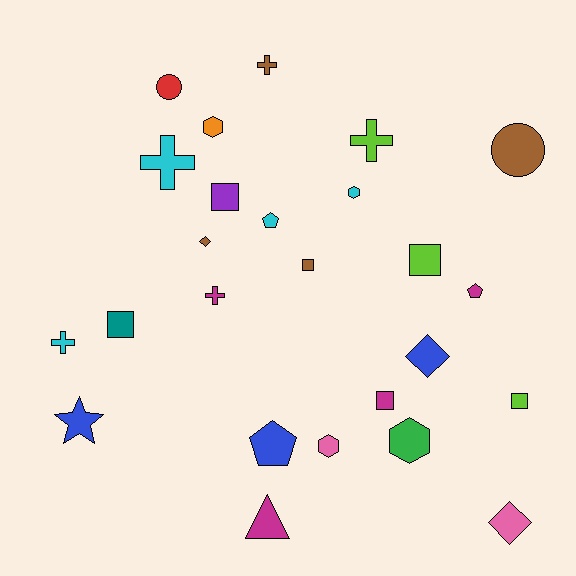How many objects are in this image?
There are 25 objects.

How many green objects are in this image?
There is 1 green object.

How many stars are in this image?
There is 1 star.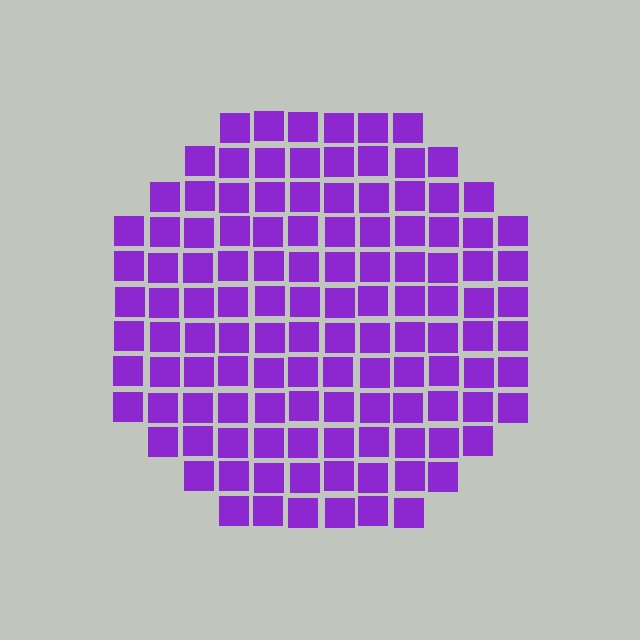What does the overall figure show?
The overall figure shows a circle.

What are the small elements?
The small elements are squares.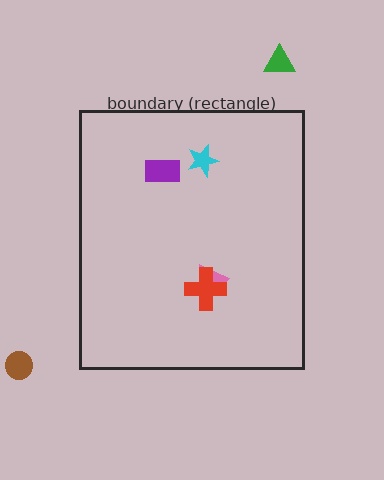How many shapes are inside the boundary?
4 inside, 2 outside.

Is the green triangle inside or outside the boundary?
Outside.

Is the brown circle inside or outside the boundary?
Outside.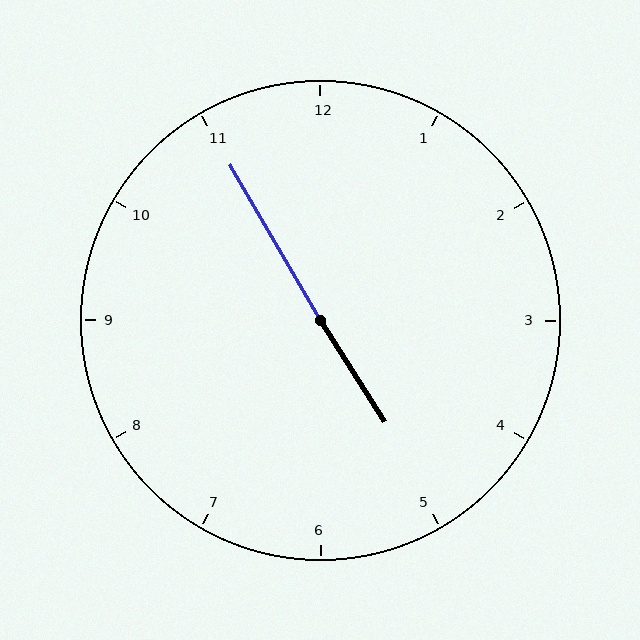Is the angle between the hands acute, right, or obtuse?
It is obtuse.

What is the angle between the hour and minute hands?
Approximately 178 degrees.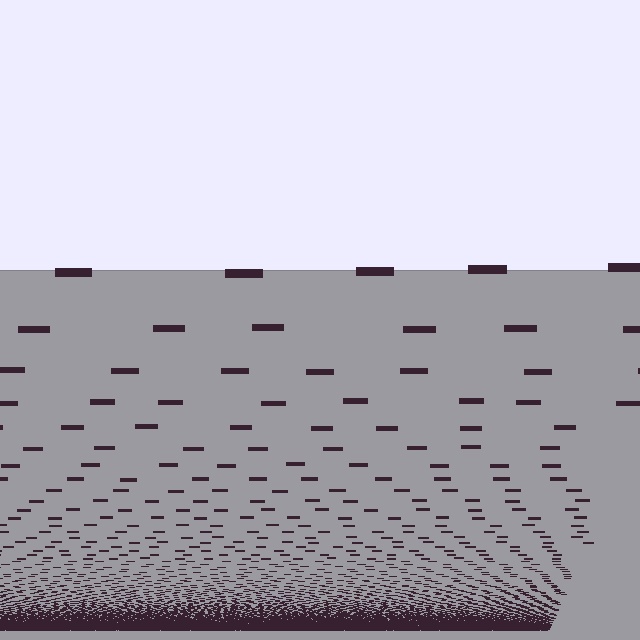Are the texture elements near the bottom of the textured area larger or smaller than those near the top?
Smaller. The gradient is inverted — elements near the bottom are smaller and denser.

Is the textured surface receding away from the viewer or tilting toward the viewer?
The surface appears to tilt toward the viewer. Texture elements get larger and sparser toward the top.